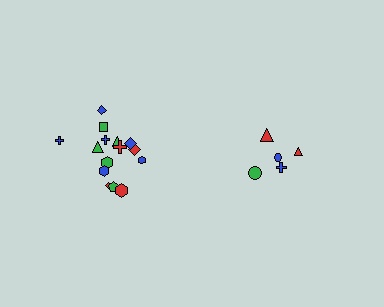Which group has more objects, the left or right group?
The left group.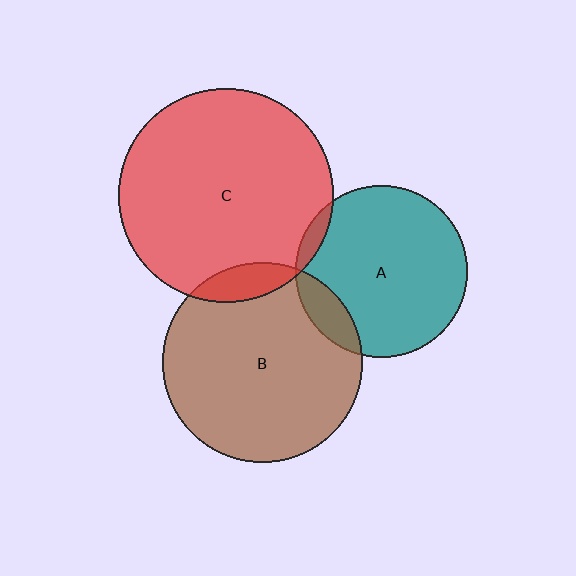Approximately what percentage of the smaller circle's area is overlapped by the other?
Approximately 10%.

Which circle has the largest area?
Circle C (red).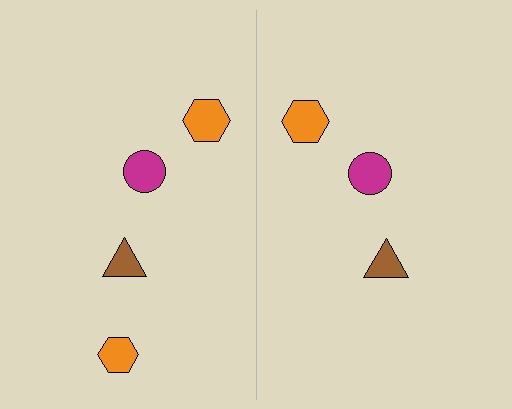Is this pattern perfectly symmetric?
No, the pattern is not perfectly symmetric. A orange hexagon is missing from the right side.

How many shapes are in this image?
There are 7 shapes in this image.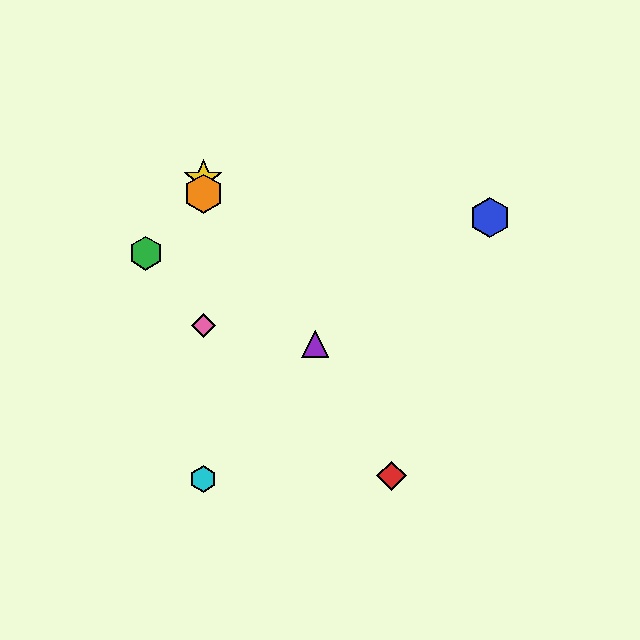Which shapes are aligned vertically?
The yellow star, the orange hexagon, the cyan hexagon, the pink diamond are aligned vertically.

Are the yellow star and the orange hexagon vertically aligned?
Yes, both are at x≈203.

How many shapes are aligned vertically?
4 shapes (the yellow star, the orange hexagon, the cyan hexagon, the pink diamond) are aligned vertically.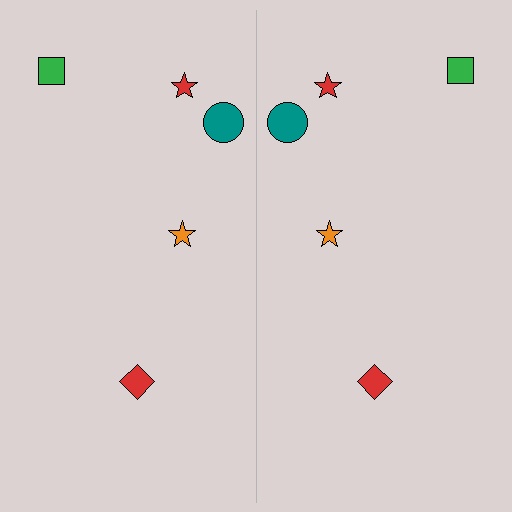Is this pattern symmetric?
Yes, this pattern has bilateral (reflection) symmetry.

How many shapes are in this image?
There are 10 shapes in this image.